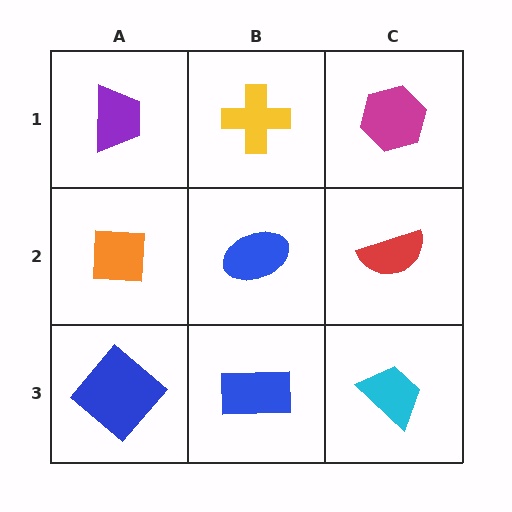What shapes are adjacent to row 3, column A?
An orange square (row 2, column A), a blue rectangle (row 3, column B).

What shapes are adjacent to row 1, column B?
A blue ellipse (row 2, column B), a purple trapezoid (row 1, column A), a magenta hexagon (row 1, column C).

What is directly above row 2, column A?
A purple trapezoid.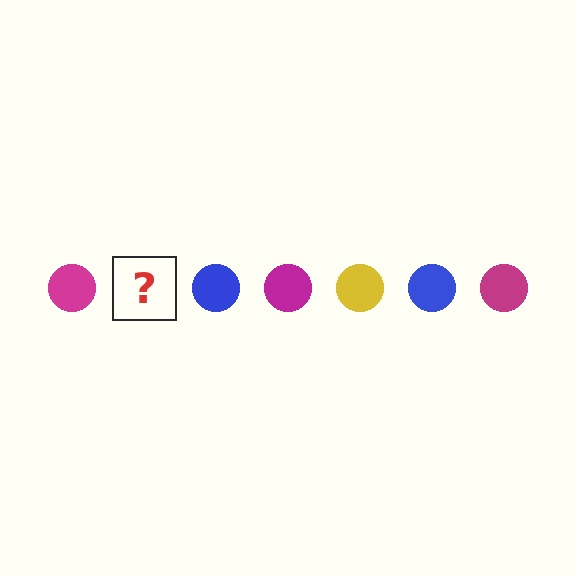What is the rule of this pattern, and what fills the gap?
The rule is that the pattern cycles through magenta, yellow, blue circles. The gap should be filled with a yellow circle.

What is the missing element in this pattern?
The missing element is a yellow circle.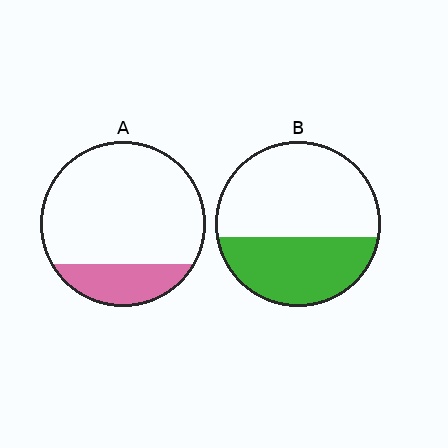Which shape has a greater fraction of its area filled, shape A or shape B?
Shape B.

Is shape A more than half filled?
No.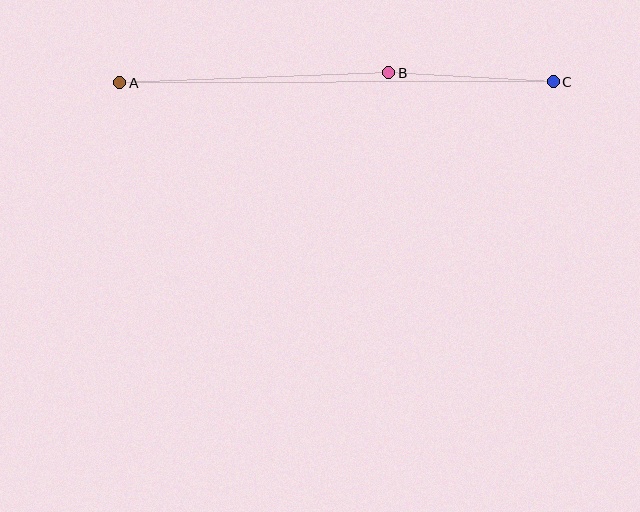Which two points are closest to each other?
Points B and C are closest to each other.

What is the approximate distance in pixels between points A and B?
The distance between A and B is approximately 269 pixels.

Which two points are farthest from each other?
Points A and C are farthest from each other.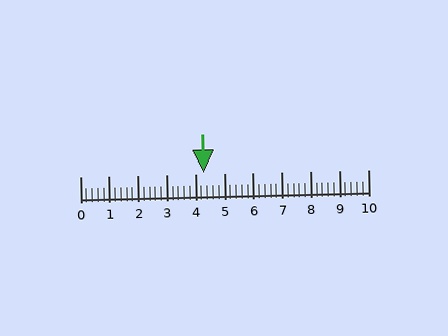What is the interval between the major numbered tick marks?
The major tick marks are spaced 1 units apart.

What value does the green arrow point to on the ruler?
The green arrow points to approximately 4.3.